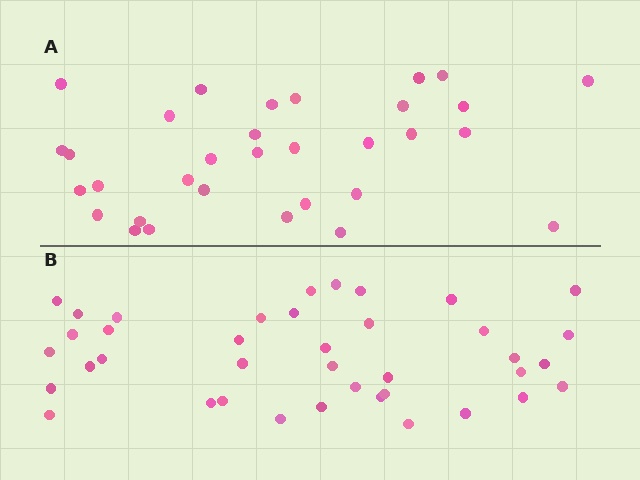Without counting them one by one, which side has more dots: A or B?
Region B (the bottom region) has more dots.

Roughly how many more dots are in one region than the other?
Region B has roughly 8 or so more dots than region A.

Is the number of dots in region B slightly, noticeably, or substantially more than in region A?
Region B has only slightly more — the two regions are fairly close. The ratio is roughly 1.2 to 1.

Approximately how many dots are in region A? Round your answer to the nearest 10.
About 30 dots. (The exact count is 32, which rounds to 30.)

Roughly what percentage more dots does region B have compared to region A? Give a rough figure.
About 20% more.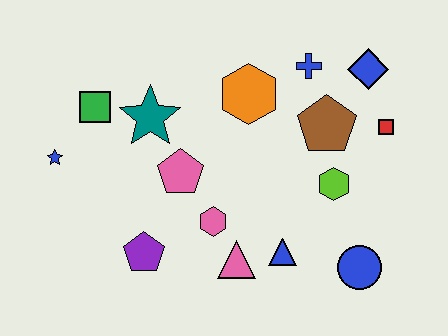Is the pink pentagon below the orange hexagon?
Yes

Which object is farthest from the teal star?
The blue circle is farthest from the teal star.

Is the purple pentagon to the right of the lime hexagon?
No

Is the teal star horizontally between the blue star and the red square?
Yes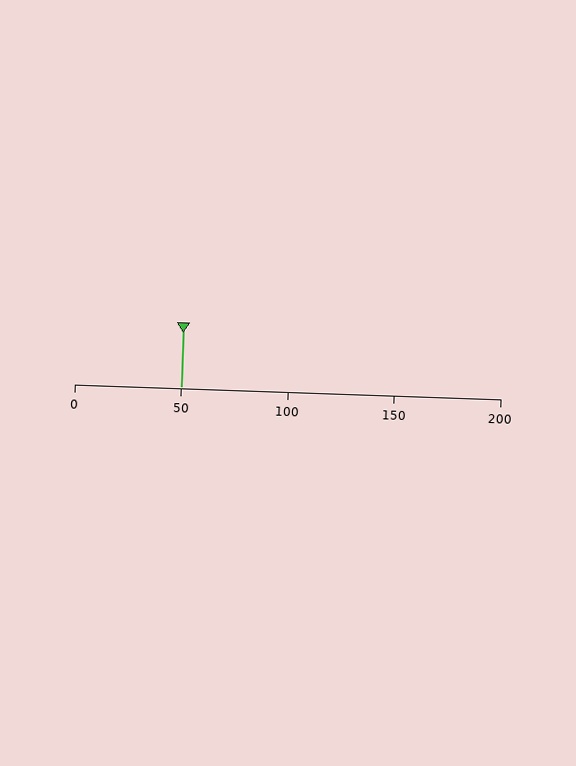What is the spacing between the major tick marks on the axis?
The major ticks are spaced 50 apart.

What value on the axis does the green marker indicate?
The marker indicates approximately 50.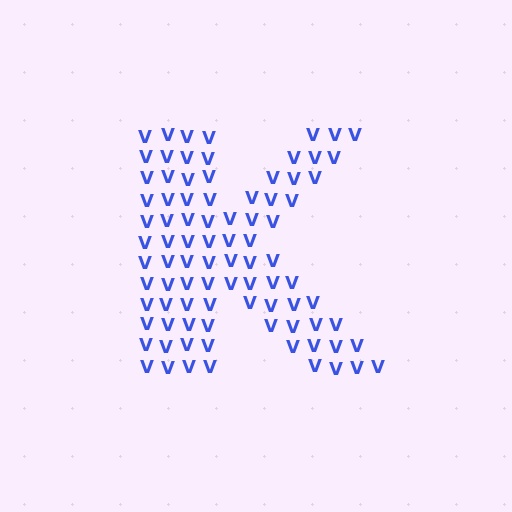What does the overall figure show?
The overall figure shows the letter K.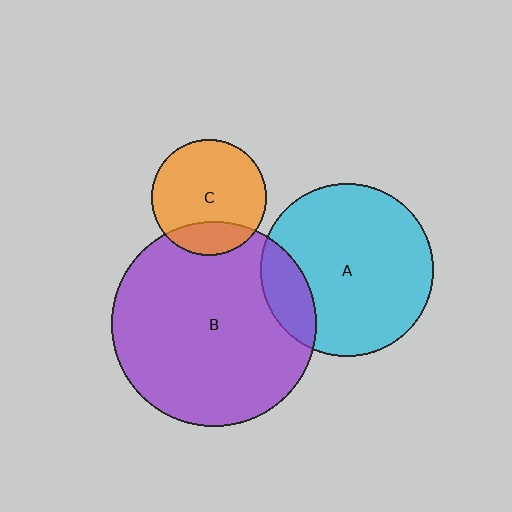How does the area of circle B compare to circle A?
Approximately 1.4 times.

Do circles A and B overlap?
Yes.